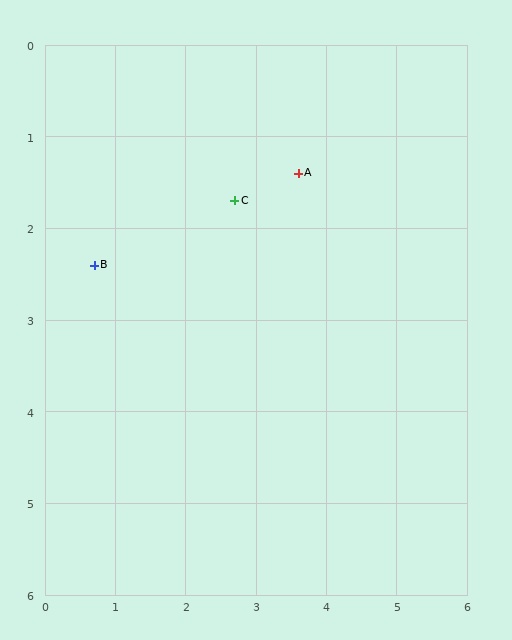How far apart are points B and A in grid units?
Points B and A are about 3.1 grid units apart.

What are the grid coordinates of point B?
Point B is at approximately (0.7, 2.4).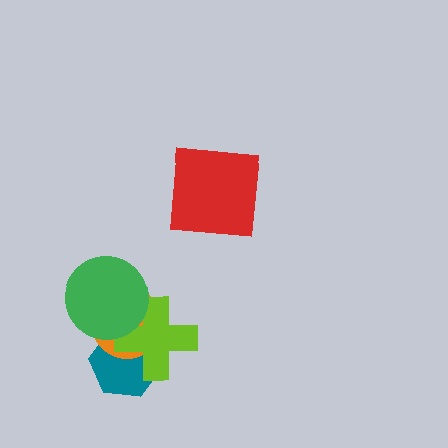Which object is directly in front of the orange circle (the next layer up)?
The lime cross is directly in front of the orange circle.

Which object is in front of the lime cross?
The green circle is in front of the lime cross.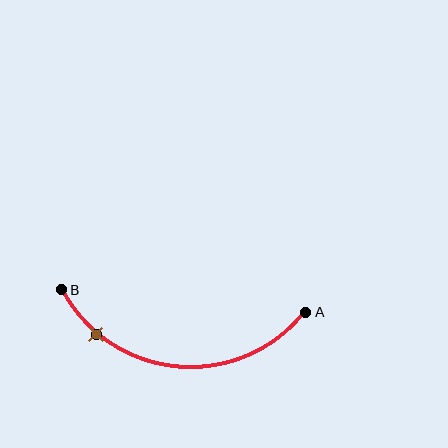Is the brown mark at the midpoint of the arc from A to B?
No. The brown mark lies on the arc but is closer to endpoint B. The arc midpoint would be at the point on the curve equidistant along the arc from both A and B.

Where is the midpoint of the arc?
The arc midpoint is the point on the curve farthest from the straight line joining A and B. It sits below that line.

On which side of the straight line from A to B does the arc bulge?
The arc bulges below the straight line connecting A and B.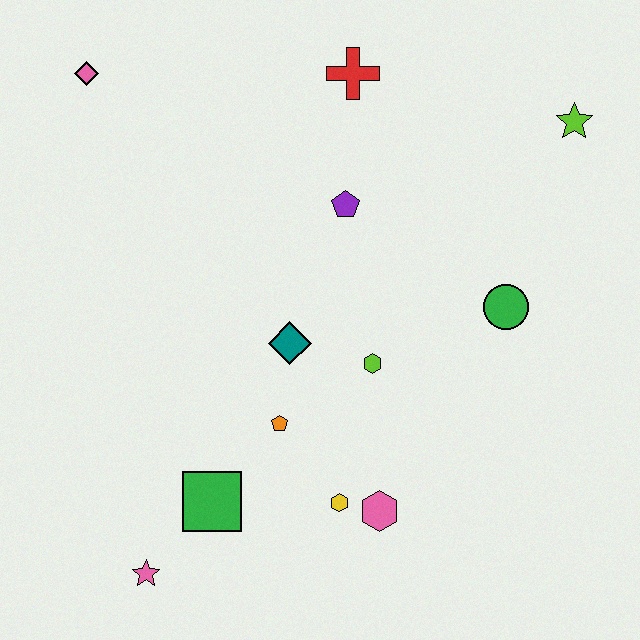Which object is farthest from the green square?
The lime star is farthest from the green square.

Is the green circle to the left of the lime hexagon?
No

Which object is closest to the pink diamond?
The red cross is closest to the pink diamond.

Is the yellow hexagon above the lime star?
No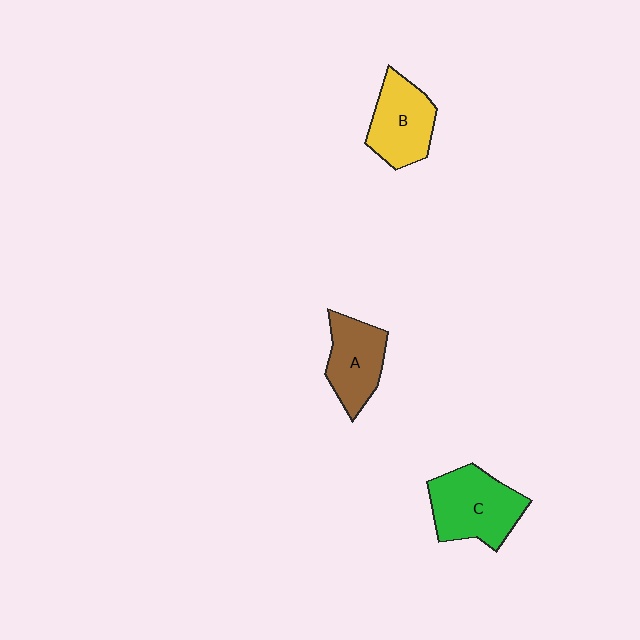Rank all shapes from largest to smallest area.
From largest to smallest: C (green), B (yellow), A (brown).